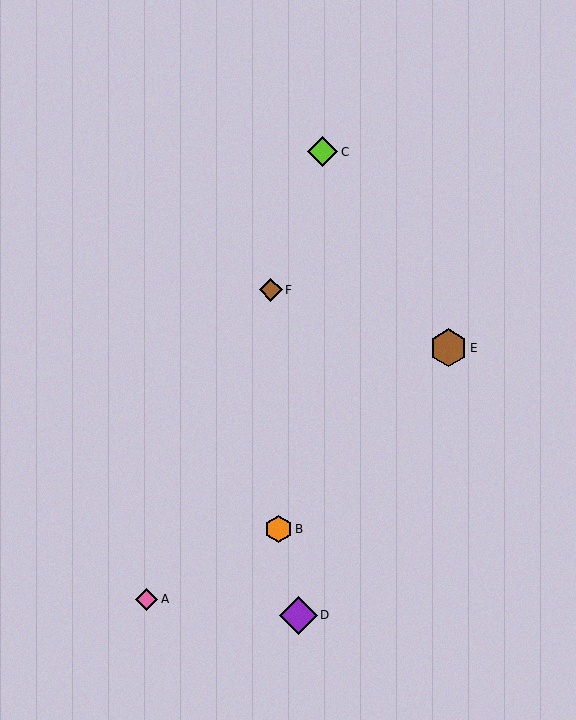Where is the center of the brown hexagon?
The center of the brown hexagon is at (448, 348).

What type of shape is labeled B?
Shape B is an orange hexagon.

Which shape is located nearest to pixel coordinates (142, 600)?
The pink diamond (labeled A) at (147, 599) is nearest to that location.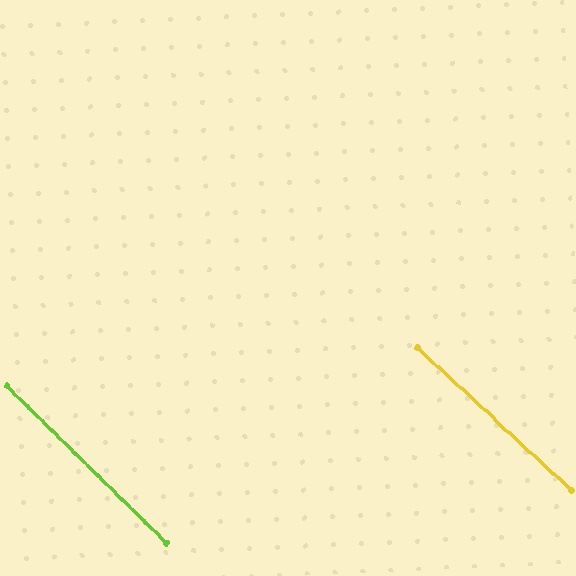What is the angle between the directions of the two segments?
Approximately 2 degrees.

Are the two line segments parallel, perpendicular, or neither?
Parallel — their directions differ by only 1.8°.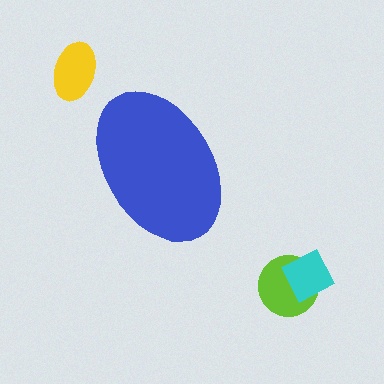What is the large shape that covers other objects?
A blue ellipse.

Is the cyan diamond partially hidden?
No, the cyan diamond is fully visible.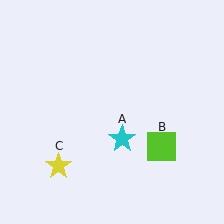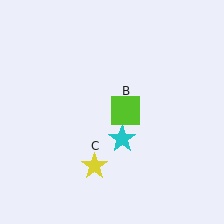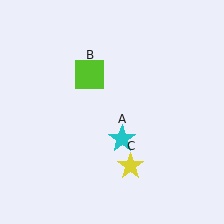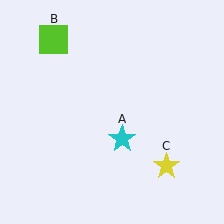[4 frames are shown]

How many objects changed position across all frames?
2 objects changed position: lime square (object B), yellow star (object C).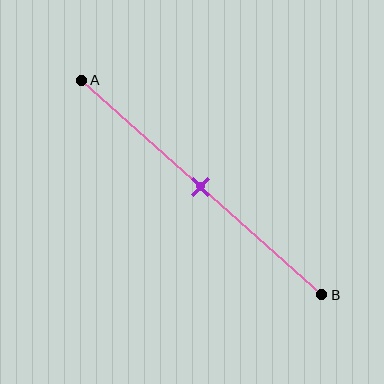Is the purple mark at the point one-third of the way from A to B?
No, the mark is at about 50% from A, not at the 33% one-third point.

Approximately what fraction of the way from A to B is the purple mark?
The purple mark is approximately 50% of the way from A to B.